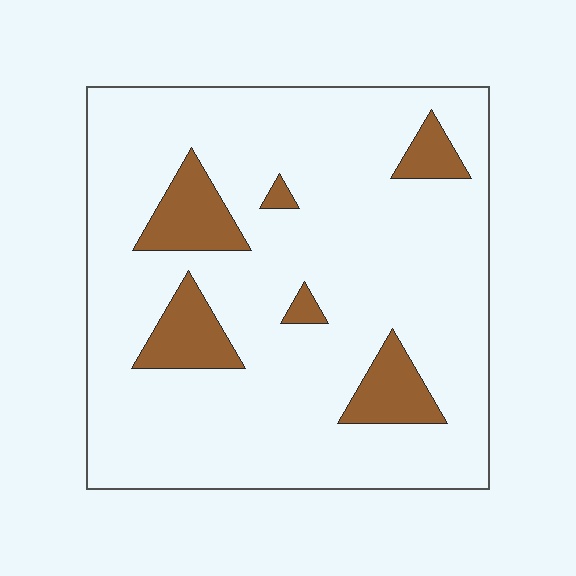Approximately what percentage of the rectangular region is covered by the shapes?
Approximately 15%.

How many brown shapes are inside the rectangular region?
6.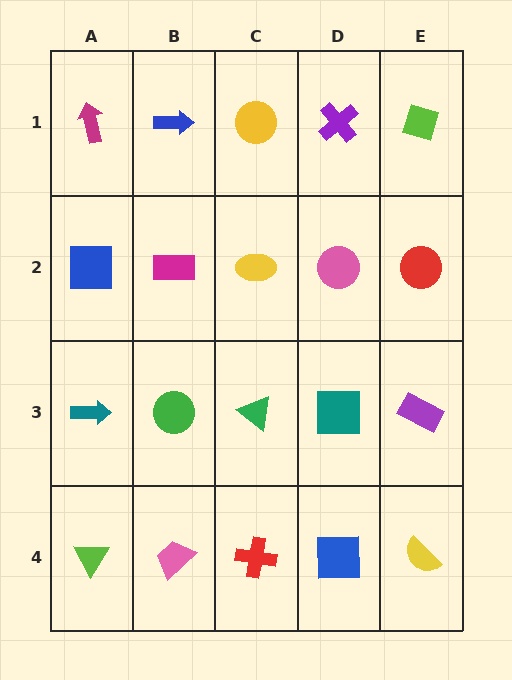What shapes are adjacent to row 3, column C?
A yellow ellipse (row 2, column C), a red cross (row 4, column C), a green circle (row 3, column B), a teal square (row 3, column D).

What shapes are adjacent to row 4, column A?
A teal arrow (row 3, column A), a pink trapezoid (row 4, column B).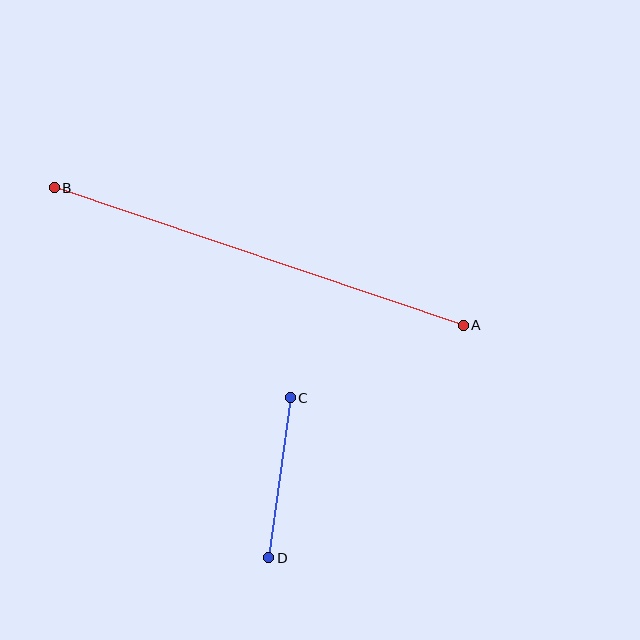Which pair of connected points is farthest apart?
Points A and B are farthest apart.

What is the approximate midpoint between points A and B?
The midpoint is at approximately (259, 256) pixels.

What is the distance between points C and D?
The distance is approximately 161 pixels.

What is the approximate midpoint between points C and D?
The midpoint is at approximately (279, 478) pixels.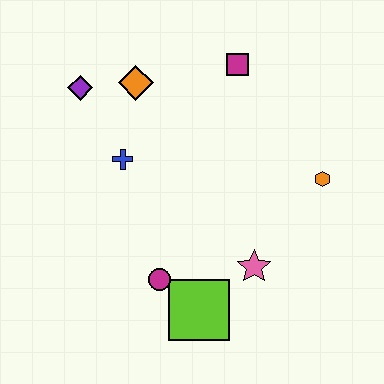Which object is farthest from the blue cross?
The orange hexagon is farthest from the blue cross.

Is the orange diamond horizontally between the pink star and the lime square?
No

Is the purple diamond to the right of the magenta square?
No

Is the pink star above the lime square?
Yes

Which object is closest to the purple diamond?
The orange diamond is closest to the purple diamond.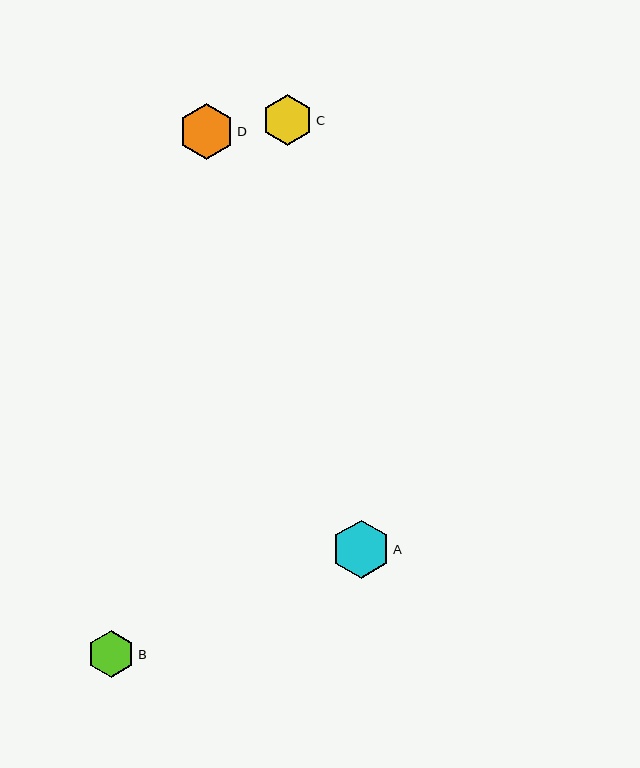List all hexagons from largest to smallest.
From largest to smallest: A, D, C, B.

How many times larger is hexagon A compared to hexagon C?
Hexagon A is approximately 1.1 times the size of hexagon C.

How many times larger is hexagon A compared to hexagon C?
Hexagon A is approximately 1.1 times the size of hexagon C.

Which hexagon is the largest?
Hexagon A is the largest with a size of approximately 58 pixels.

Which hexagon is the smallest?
Hexagon B is the smallest with a size of approximately 48 pixels.